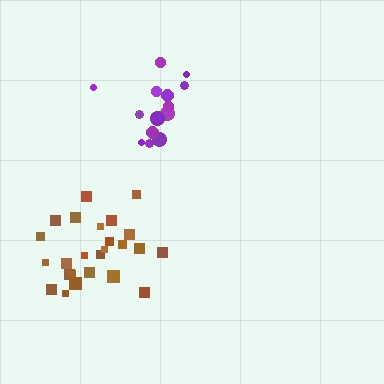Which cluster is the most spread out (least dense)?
Brown.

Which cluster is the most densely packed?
Purple.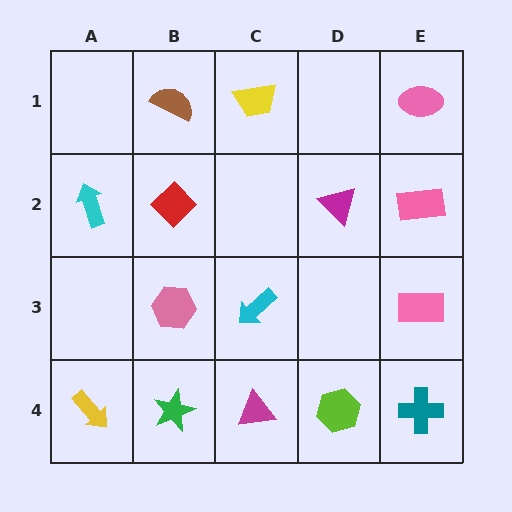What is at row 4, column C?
A magenta triangle.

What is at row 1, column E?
A pink ellipse.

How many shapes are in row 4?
5 shapes.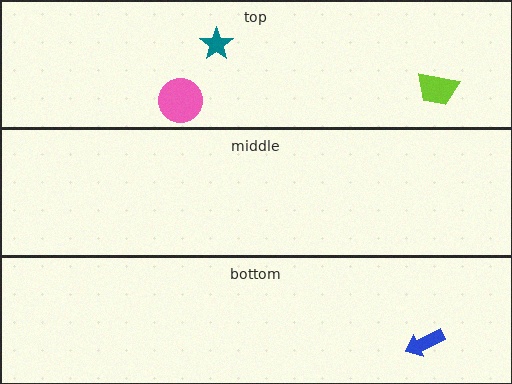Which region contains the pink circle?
The top region.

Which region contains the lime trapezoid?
The top region.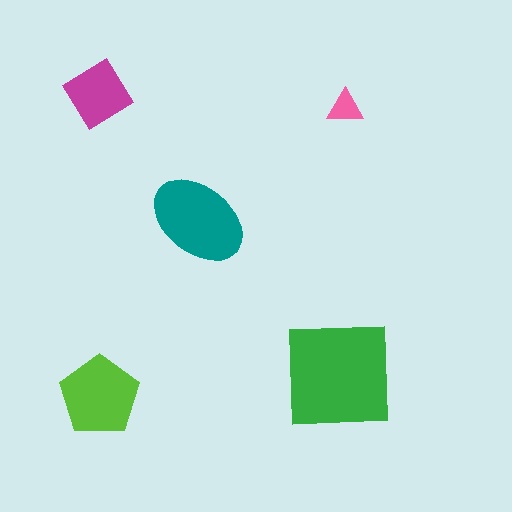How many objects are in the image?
There are 5 objects in the image.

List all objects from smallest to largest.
The pink triangle, the magenta diamond, the lime pentagon, the teal ellipse, the green square.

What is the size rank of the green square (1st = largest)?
1st.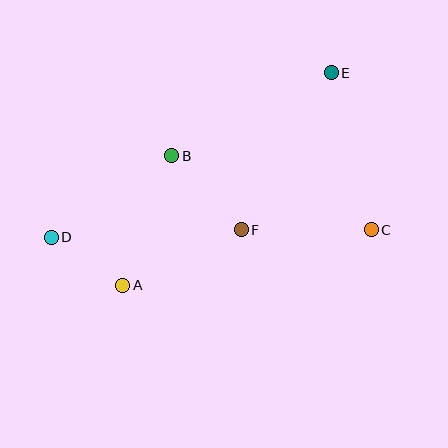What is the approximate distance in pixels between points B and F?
The distance between B and F is approximately 101 pixels.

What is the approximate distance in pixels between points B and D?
The distance between B and D is approximately 145 pixels.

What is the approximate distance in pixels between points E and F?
The distance between E and F is approximately 181 pixels.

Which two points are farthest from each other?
Points D and E are farthest from each other.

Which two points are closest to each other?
Points A and D are closest to each other.